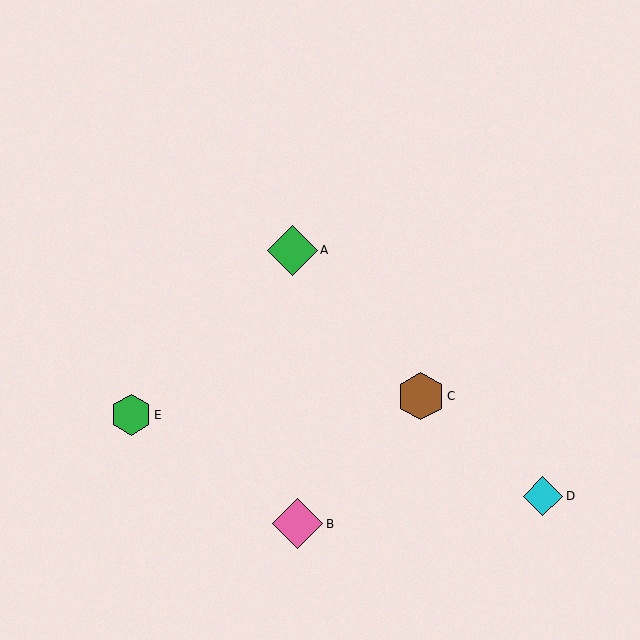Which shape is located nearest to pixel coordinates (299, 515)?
The pink diamond (labeled B) at (298, 524) is nearest to that location.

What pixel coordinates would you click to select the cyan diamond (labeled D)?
Click at (543, 496) to select the cyan diamond D.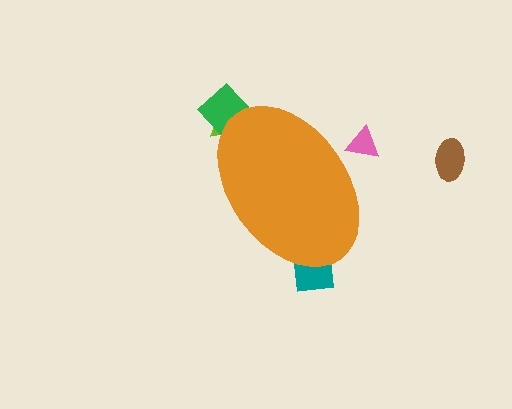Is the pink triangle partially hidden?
Yes, the pink triangle is partially hidden behind the orange ellipse.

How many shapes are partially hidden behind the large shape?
4 shapes are partially hidden.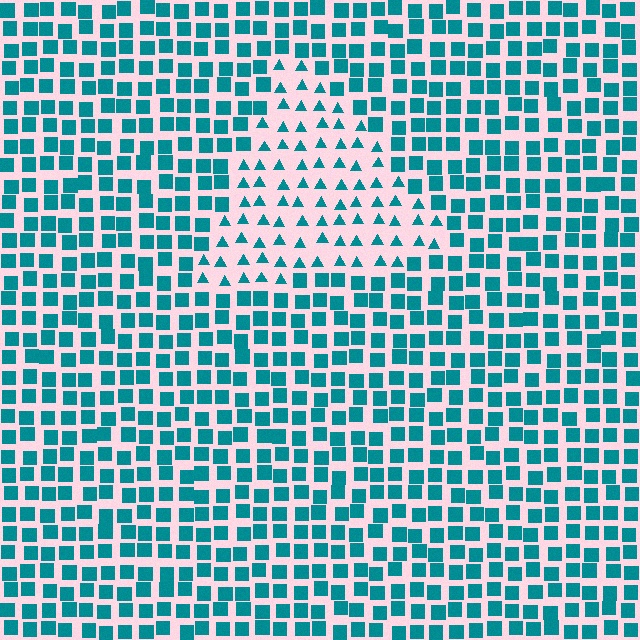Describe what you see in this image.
The image is filled with small teal elements arranged in a uniform grid. A triangle-shaped region contains triangles, while the surrounding area contains squares. The boundary is defined purely by the change in element shape.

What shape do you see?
I see a triangle.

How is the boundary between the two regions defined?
The boundary is defined by a change in element shape: triangles inside vs. squares outside. All elements share the same color and spacing.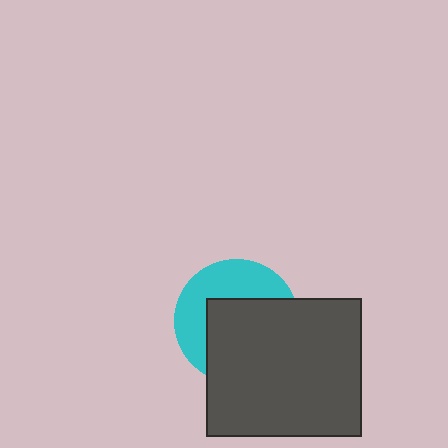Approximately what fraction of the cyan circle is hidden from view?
Roughly 58% of the cyan circle is hidden behind the dark gray rectangle.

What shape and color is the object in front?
The object in front is a dark gray rectangle.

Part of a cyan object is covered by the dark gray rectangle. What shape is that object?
It is a circle.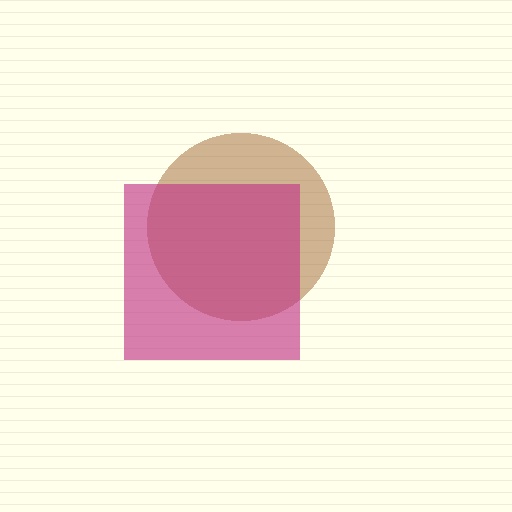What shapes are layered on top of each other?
The layered shapes are: a brown circle, a magenta square.